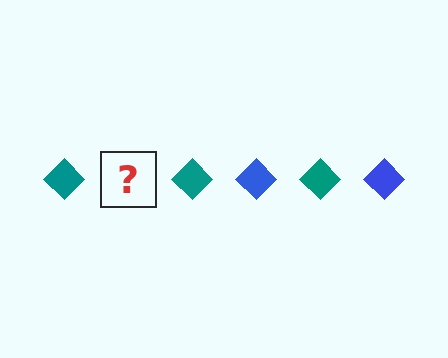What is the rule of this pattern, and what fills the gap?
The rule is that the pattern cycles through teal, blue diamonds. The gap should be filled with a blue diamond.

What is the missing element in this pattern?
The missing element is a blue diamond.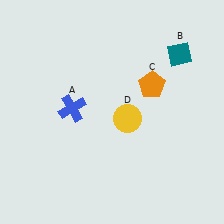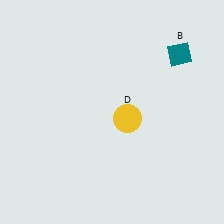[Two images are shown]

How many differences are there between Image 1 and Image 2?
There are 2 differences between the two images.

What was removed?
The orange pentagon (C), the blue cross (A) were removed in Image 2.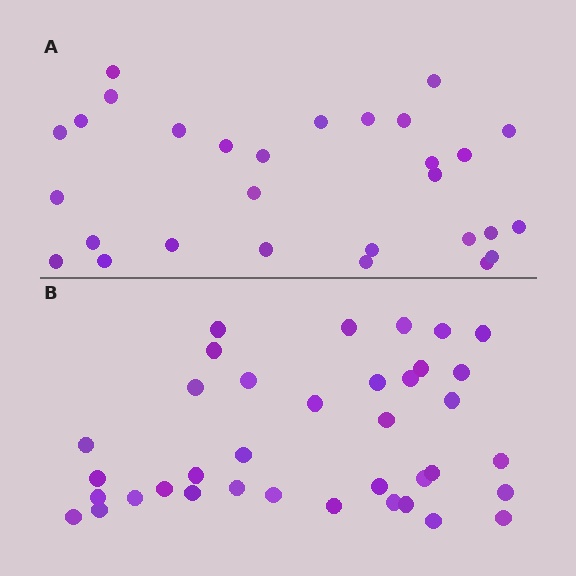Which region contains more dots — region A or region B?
Region B (the bottom region) has more dots.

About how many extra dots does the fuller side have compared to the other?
Region B has roughly 8 or so more dots than region A.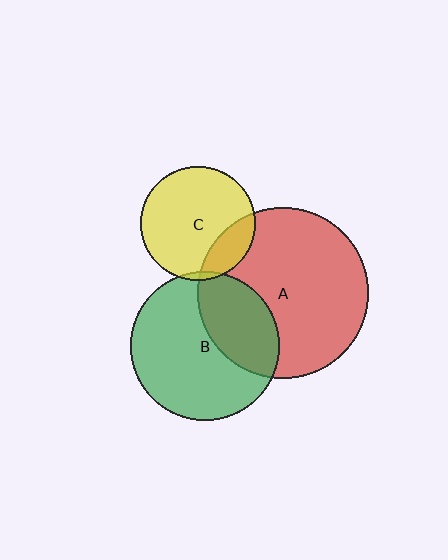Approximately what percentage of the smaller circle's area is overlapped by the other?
Approximately 5%.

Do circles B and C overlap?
Yes.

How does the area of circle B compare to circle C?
Approximately 1.7 times.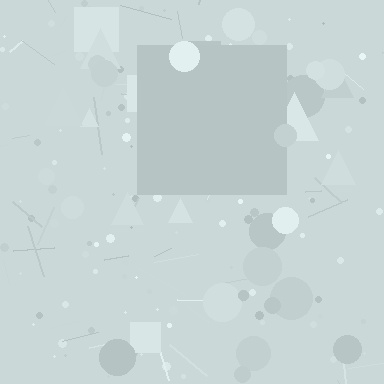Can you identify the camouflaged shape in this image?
The camouflaged shape is a square.